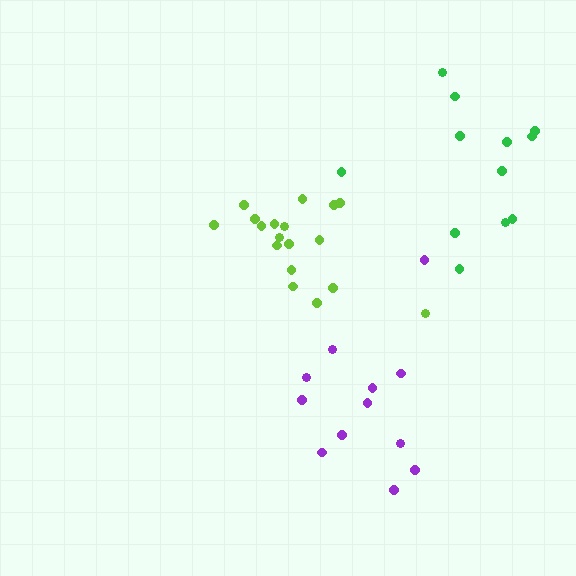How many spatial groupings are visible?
There are 3 spatial groupings.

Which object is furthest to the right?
The green cluster is rightmost.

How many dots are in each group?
Group 1: 12 dots, Group 2: 18 dots, Group 3: 12 dots (42 total).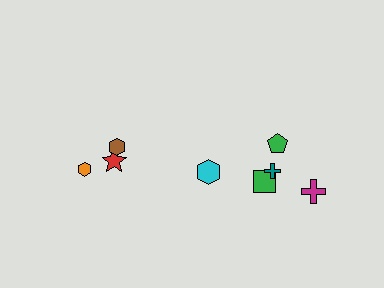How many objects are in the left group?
There are 3 objects.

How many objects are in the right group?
There are 5 objects.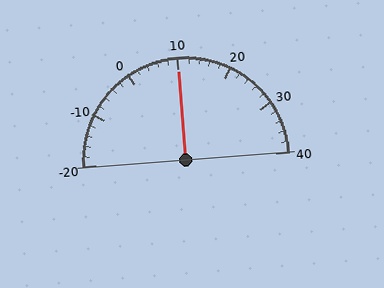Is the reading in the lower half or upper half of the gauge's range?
The reading is in the upper half of the range (-20 to 40).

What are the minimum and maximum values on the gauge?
The gauge ranges from -20 to 40.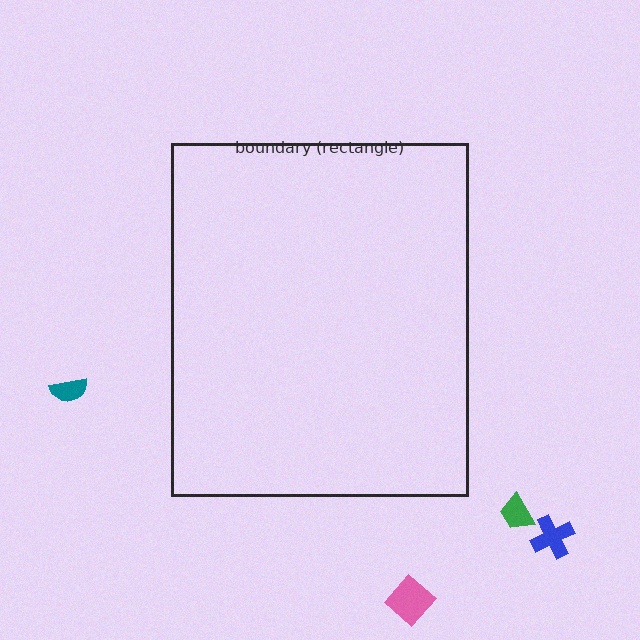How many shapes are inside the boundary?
0 inside, 4 outside.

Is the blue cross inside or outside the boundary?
Outside.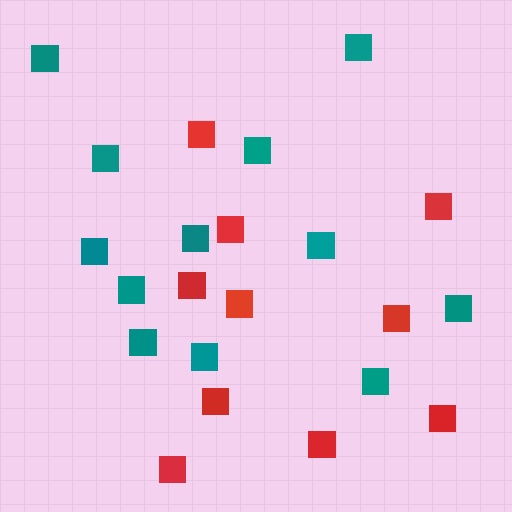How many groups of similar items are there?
There are 2 groups: one group of red squares (10) and one group of teal squares (12).